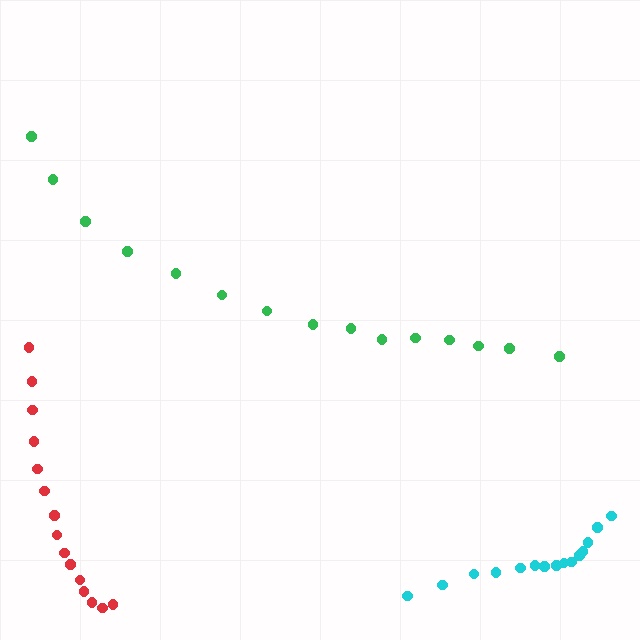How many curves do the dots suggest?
There are 3 distinct paths.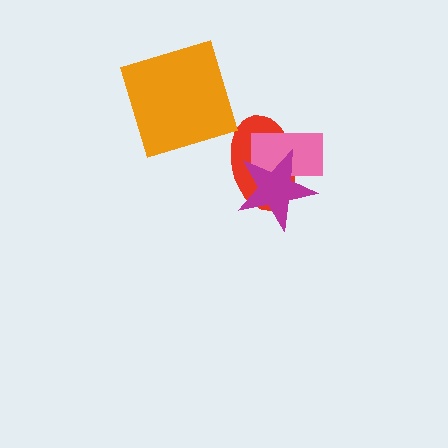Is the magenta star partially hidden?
No, no other shape covers it.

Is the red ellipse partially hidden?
Yes, it is partially covered by another shape.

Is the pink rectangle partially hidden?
Yes, it is partially covered by another shape.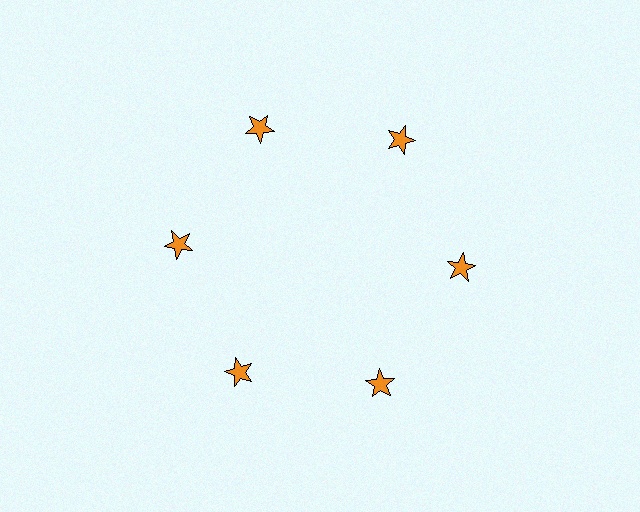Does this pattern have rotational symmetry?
Yes, this pattern has 6-fold rotational symmetry. It looks the same after rotating 60 degrees around the center.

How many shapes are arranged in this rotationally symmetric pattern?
There are 6 shapes, arranged in 6 groups of 1.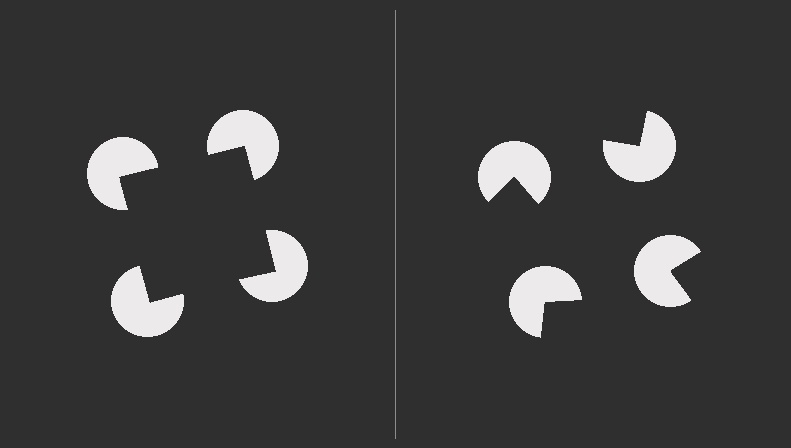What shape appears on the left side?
An illusory square.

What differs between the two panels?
The pac-man discs are positioned identically on both sides; only the wedge orientations differ. On the left they align to a square; on the right they are misaligned.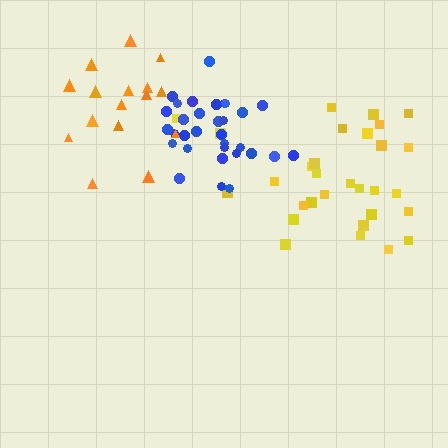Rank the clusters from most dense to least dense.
blue, orange, yellow.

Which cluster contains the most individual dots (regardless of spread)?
Blue (32).